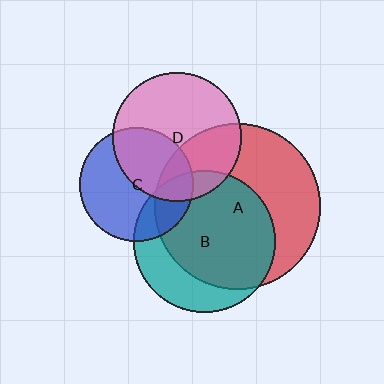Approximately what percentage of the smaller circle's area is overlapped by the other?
Approximately 25%.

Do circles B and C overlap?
Yes.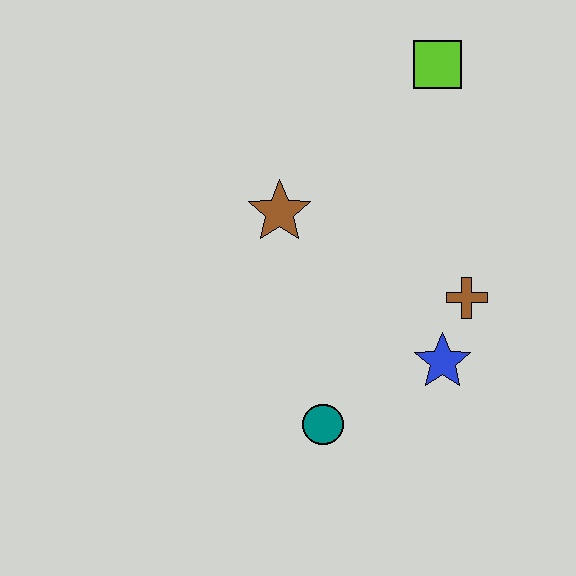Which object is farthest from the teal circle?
The lime square is farthest from the teal circle.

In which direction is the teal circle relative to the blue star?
The teal circle is to the left of the blue star.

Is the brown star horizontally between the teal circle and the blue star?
No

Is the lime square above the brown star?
Yes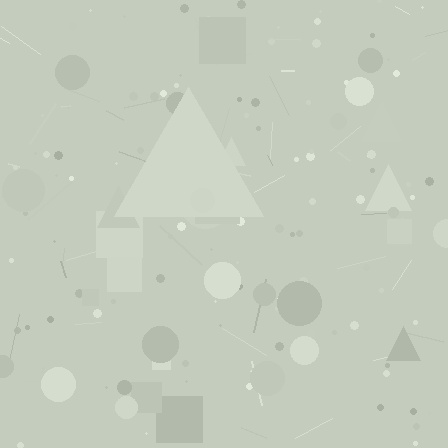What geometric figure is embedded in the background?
A triangle is embedded in the background.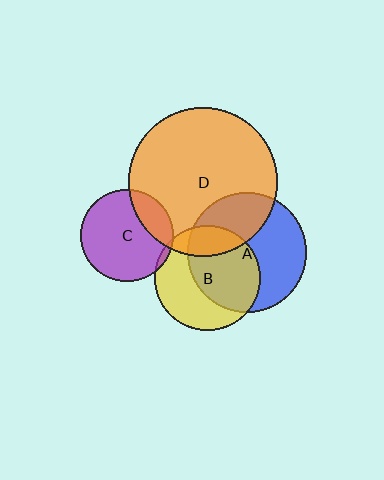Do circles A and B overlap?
Yes.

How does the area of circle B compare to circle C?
Approximately 1.3 times.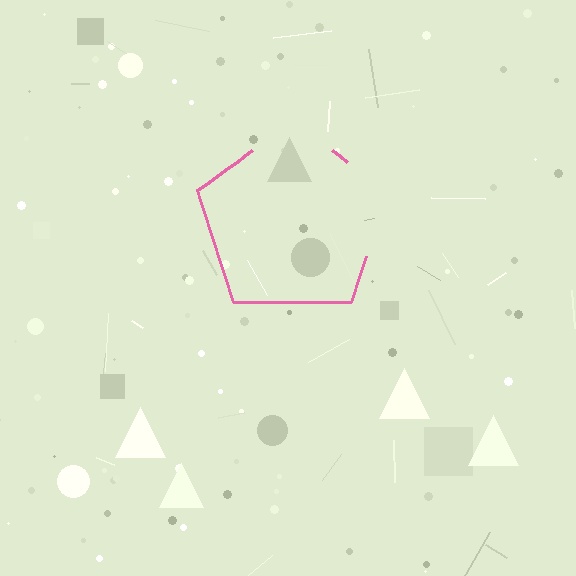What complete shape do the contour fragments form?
The contour fragments form a pentagon.